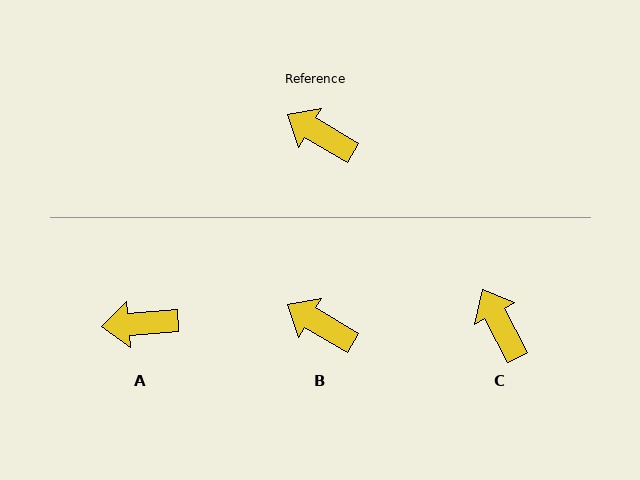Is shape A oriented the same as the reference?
No, it is off by about 35 degrees.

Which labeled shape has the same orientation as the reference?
B.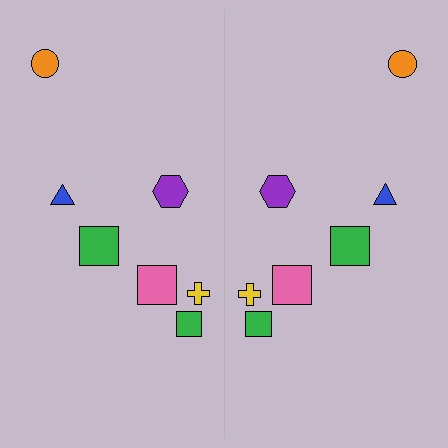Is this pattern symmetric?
Yes, this pattern has bilateral (reflection) symmetry.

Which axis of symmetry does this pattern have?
The pattern has a vertical axis of symmetry running through the center of the image.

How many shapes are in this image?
There are 14 shapes in this image.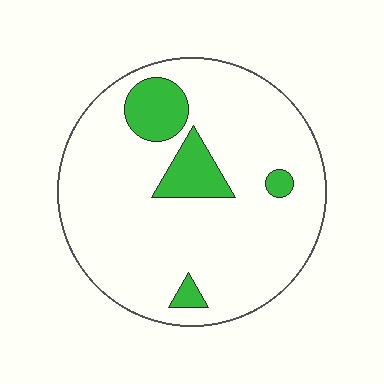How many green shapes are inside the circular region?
4.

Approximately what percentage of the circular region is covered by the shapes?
Approximately 15%.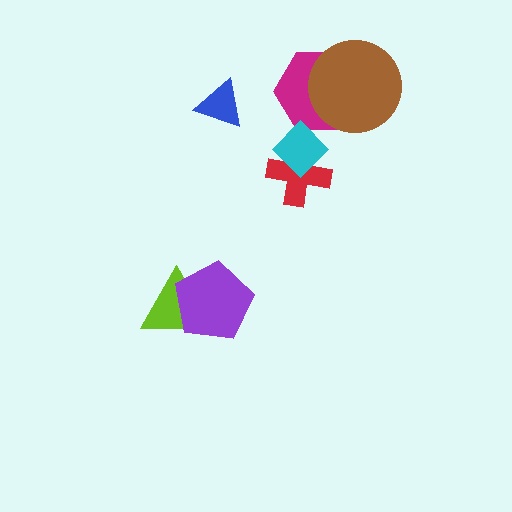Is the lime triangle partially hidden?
Yes, it is partially covered by another shape.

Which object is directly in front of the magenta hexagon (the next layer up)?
The brown circle is directly in front of the magenta hexagon.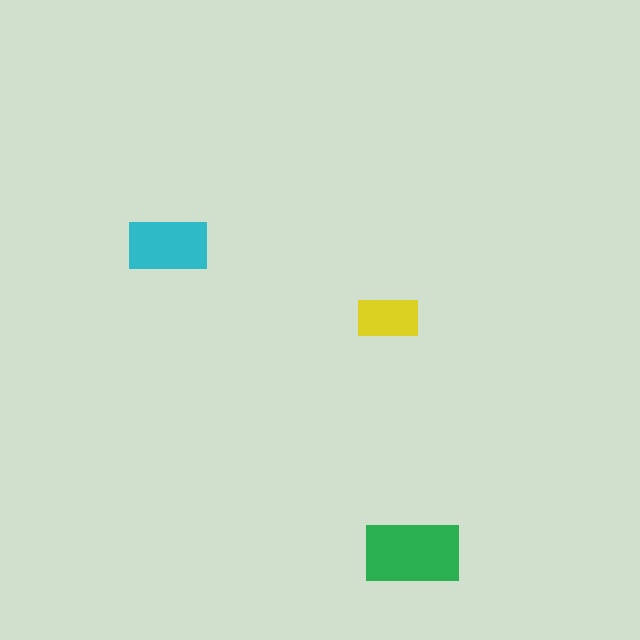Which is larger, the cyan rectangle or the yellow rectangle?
The cyan one.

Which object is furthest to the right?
The green rectangle is rightmost.